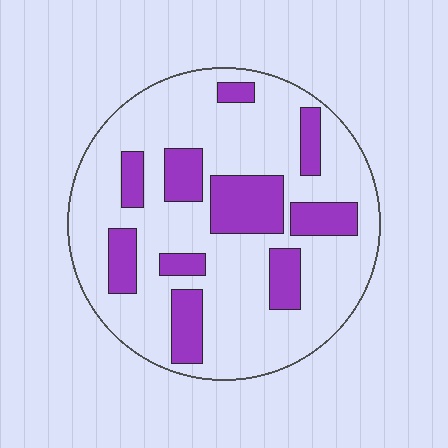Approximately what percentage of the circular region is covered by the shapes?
Approximately 25%.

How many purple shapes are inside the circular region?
10.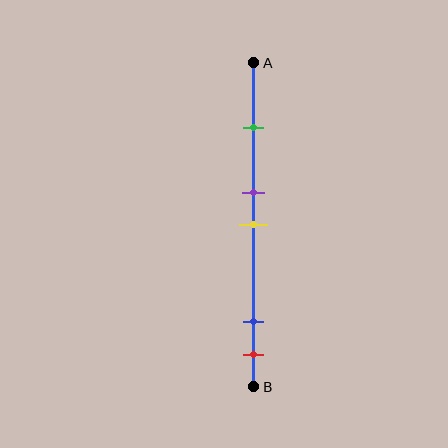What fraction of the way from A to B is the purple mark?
The purple mark is approximately 40% (0.4) of the way from A to B.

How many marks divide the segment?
There are 5 marks dividing the segment.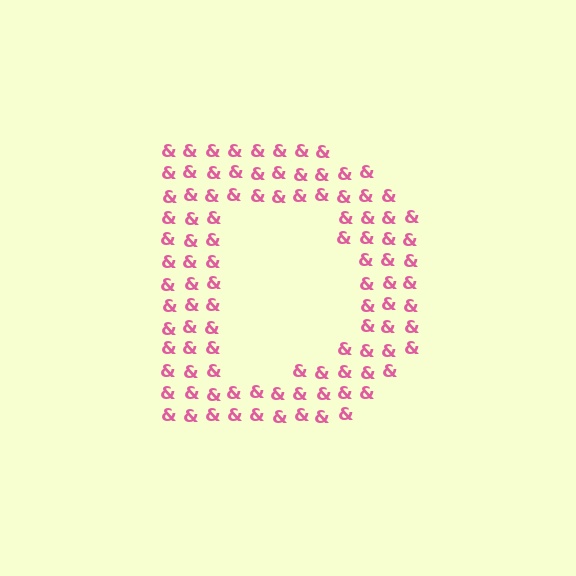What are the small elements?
The small elements are ampersands.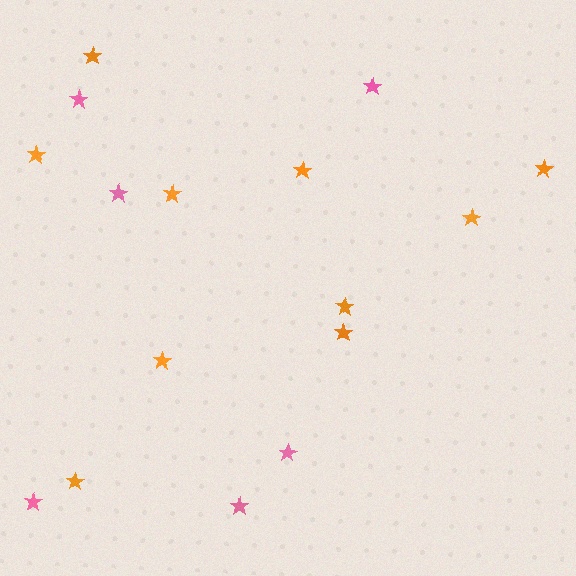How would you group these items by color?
There are 2 groups: one group of orange stars (10) and one group of pink stars (6).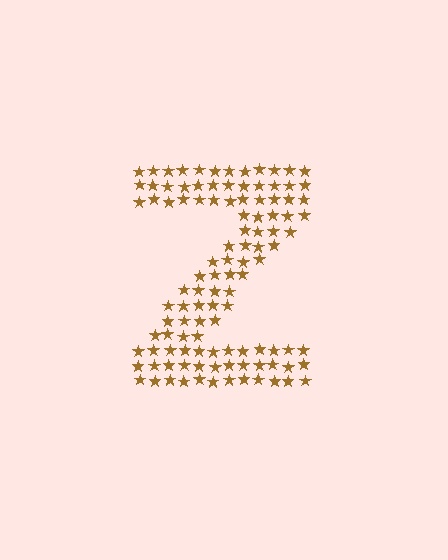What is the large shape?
The large shape is the letter Z.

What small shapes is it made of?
It is made of small stars.